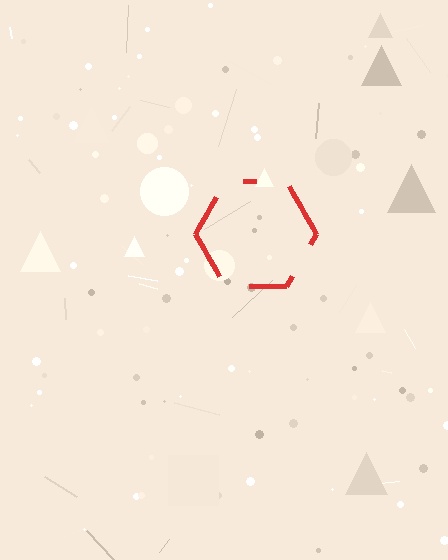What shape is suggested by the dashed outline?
The dashed outline suggests a hexagon.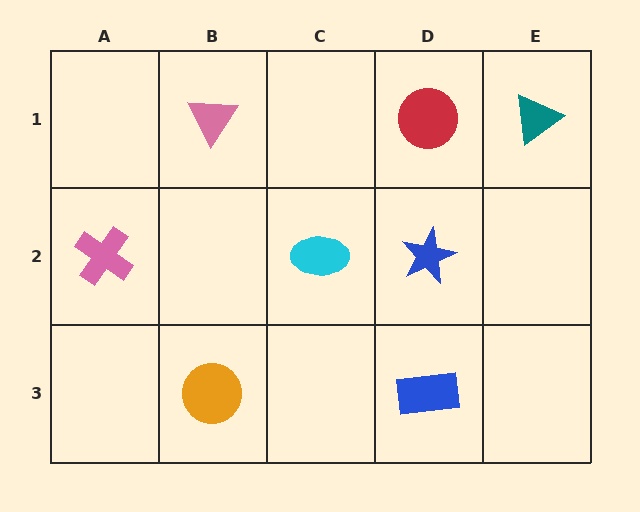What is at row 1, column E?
A teal triangle.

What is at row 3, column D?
A blue rectangle.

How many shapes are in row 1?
3 shapes.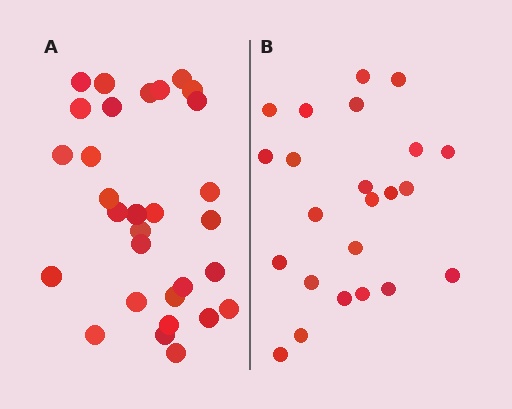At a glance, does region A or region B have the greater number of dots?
Region A (the left region) has more dots.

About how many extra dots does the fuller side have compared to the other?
Region A has roughly 8 or so more dots than region B.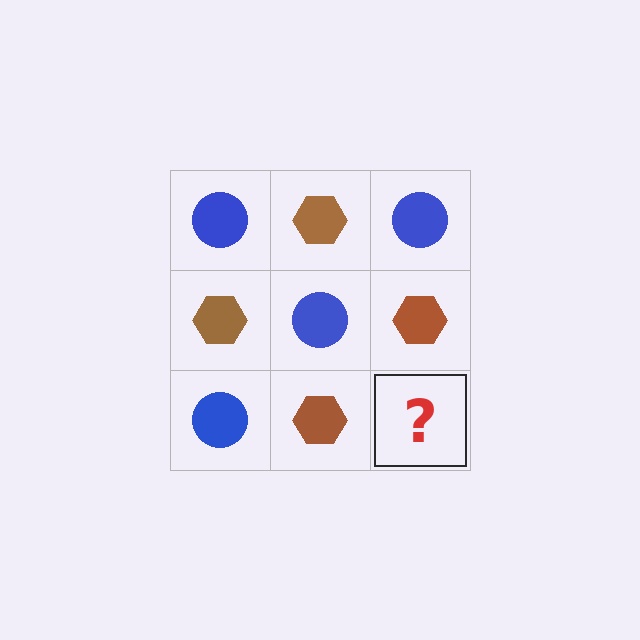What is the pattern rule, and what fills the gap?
The rule is that it alternates blue circle and brown hexagon in a checkerboard pattern. The gap should be filled with a blue circle.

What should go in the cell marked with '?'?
The missing cell should contain a blue circle.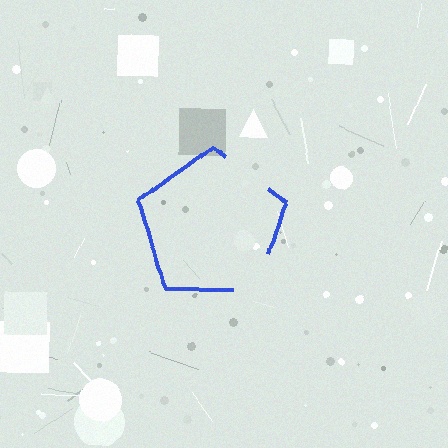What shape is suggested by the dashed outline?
The dashed outline suggests a pentagon.